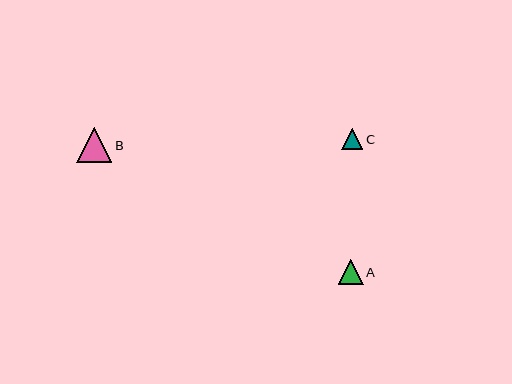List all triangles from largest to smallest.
From largest to smallest: B, A, C.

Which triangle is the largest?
Triangle B is the largest with a size of approximately 35 pixels.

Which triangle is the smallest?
Triangle C is the smallest with a size of approximately 21 pixels.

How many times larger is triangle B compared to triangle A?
Triangle B is approximately 1.4 times the size of triangle A.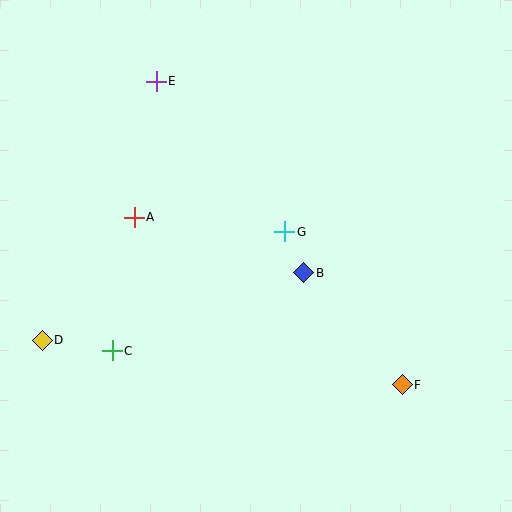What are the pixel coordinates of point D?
Point D is at (42, 340).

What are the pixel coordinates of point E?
Point E is at (156, 81).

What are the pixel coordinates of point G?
Point G is at (285, 232).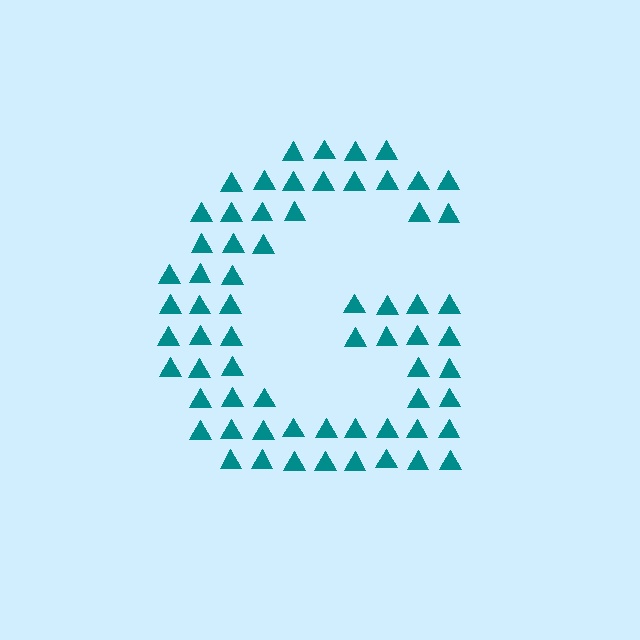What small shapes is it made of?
It is made of small triangles.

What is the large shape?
The large shape is the letter G.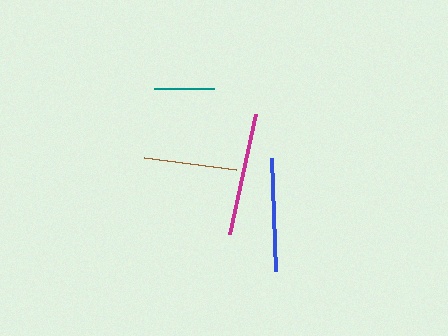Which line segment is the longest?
The magenta line is the longest at approximately 123 pixels.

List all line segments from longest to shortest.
From longest to shortest: magenta, blue, brown, teal.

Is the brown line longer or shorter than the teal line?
The brown line is longer than the teal line.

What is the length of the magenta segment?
The magenta segment is approximately 123 pixels long.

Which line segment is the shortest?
The teal line is the shortest at approximately 61 pixels.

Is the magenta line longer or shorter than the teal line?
The magenta line is longer than the teal line.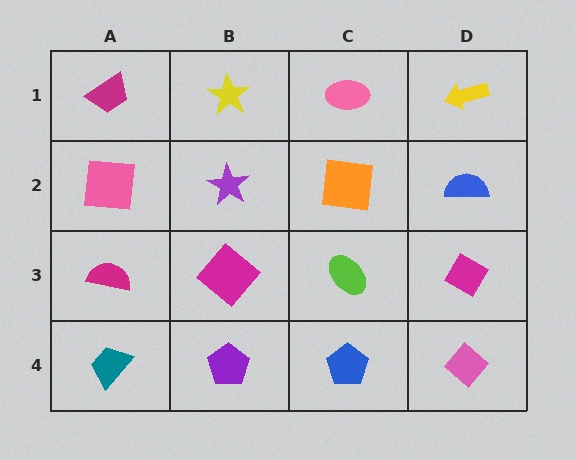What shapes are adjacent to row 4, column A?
A magenta semicircle (row 3, column A), a purple pentagon (row 4, column B).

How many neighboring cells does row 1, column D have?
2.